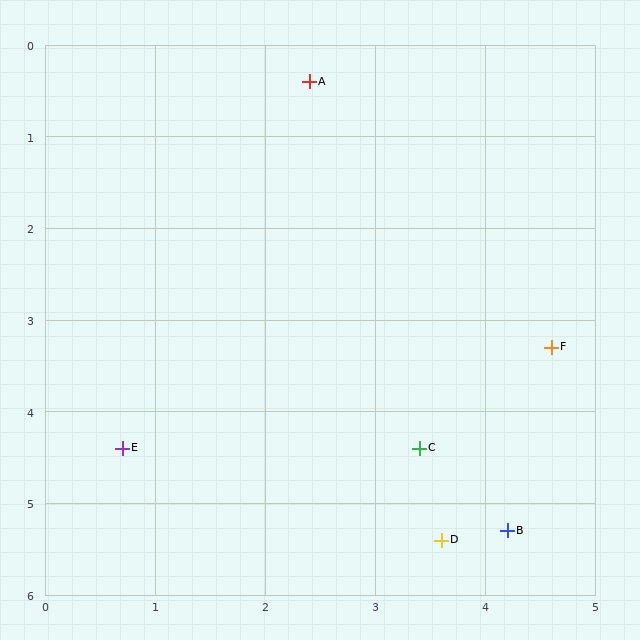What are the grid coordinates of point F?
Point F is at approximately (4.6, 3.3).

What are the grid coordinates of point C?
Point C is at approximately (3.4, 4.4).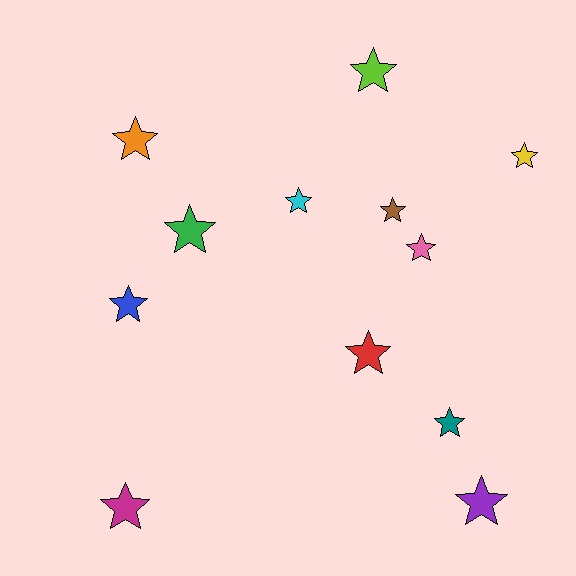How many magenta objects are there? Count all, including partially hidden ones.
There is 1 magenta object.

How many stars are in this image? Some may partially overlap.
There are 12 stars.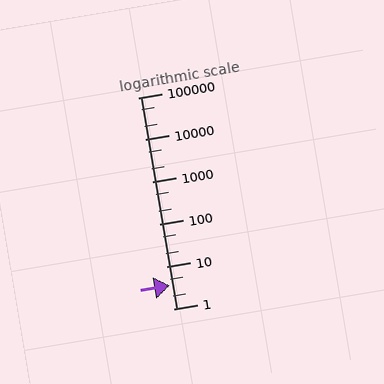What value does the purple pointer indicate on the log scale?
The pointer indicates approximately 3.5.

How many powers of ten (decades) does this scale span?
The scale spans 5 decades, from 1 to 100000.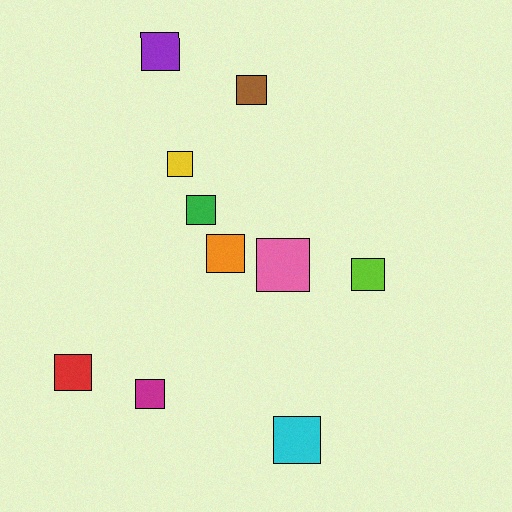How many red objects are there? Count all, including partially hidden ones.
There is 1 red object.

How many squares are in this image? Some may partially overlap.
There are 10 squares.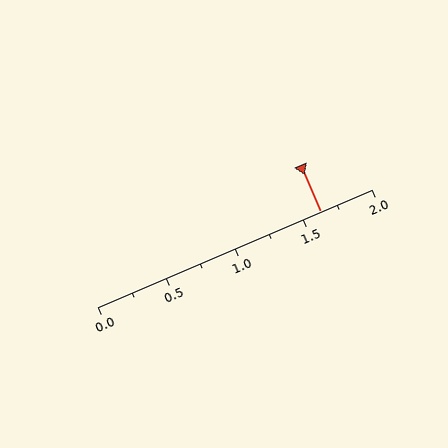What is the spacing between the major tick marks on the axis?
The major ticks are spaced 0.5 apart.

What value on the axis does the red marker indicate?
The marker indicates approximately 1.62.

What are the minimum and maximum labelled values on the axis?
The axis runs from 0.0 to 2.0.